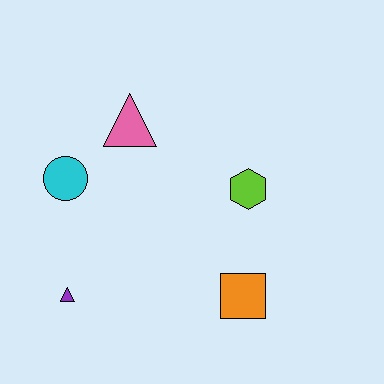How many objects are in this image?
There are 5 objects.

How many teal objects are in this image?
There are no teal objects.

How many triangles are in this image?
There are 2 triangles.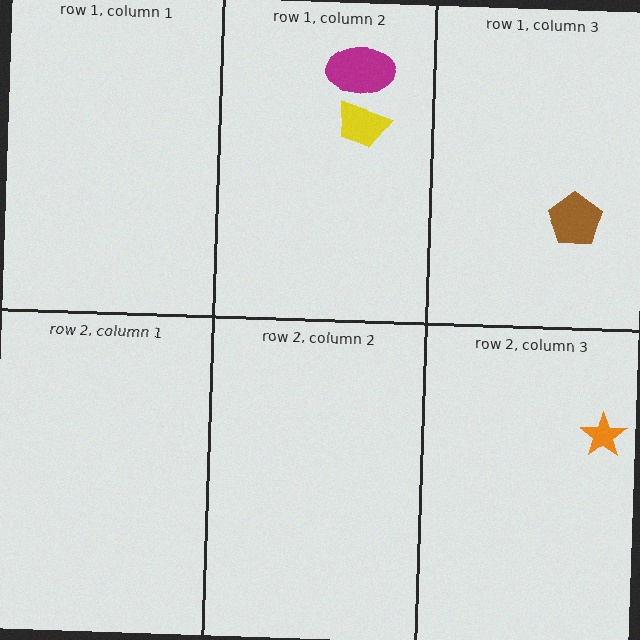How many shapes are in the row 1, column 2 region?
2.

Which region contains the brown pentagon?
The row 1, column 3 region.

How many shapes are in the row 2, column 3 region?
1.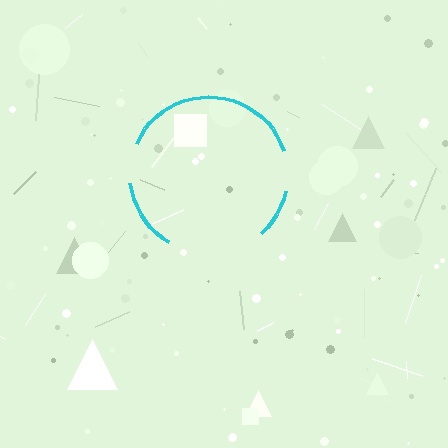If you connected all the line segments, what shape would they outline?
They would outline a circle.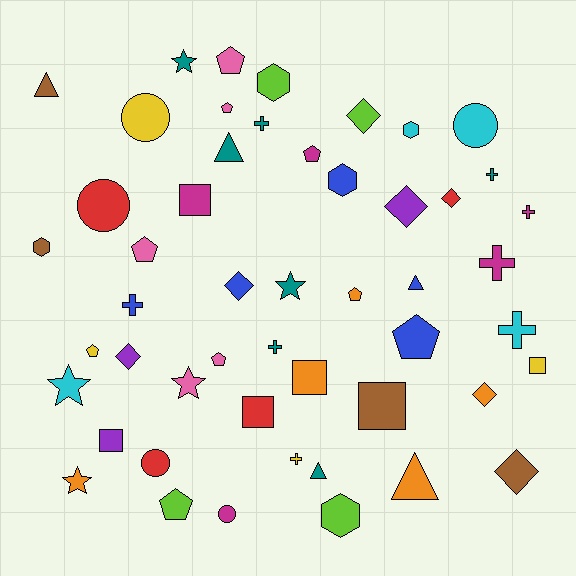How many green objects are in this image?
There are no green objects.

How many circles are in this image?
There are 5 circles.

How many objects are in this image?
There are 50 objects.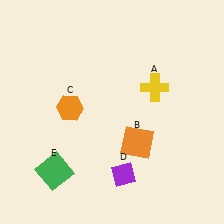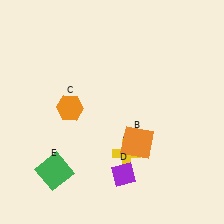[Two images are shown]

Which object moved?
The yellow cross (A) moved down.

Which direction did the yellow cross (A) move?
The yellow cross (A) moved down.